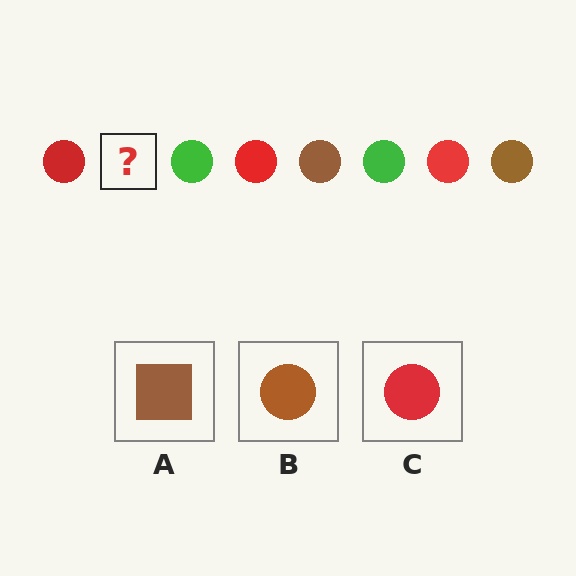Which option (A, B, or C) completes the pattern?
B.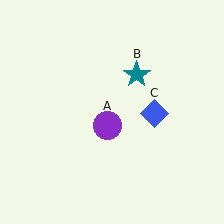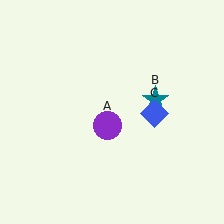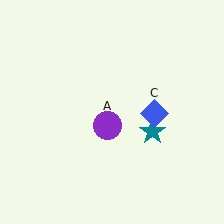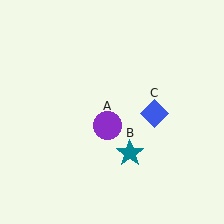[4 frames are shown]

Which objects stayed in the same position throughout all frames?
Purple circle (object A) and blue diamond (object C) remained stationary.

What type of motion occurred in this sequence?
The teal star (object B) rotated clockwise around the center of the scene.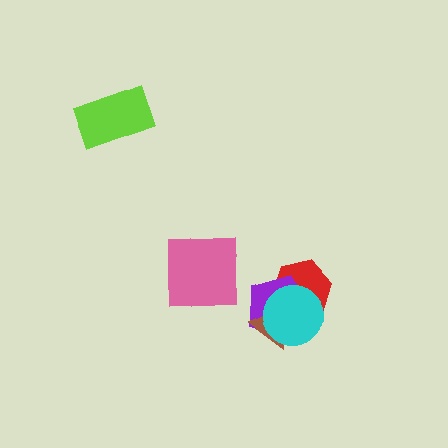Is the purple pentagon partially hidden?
Yes, it is partially covered by another shape.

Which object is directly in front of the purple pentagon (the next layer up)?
The brown triangle is directly in front of the purple pentagon.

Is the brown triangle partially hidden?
Yes, it is partially covered by another shape.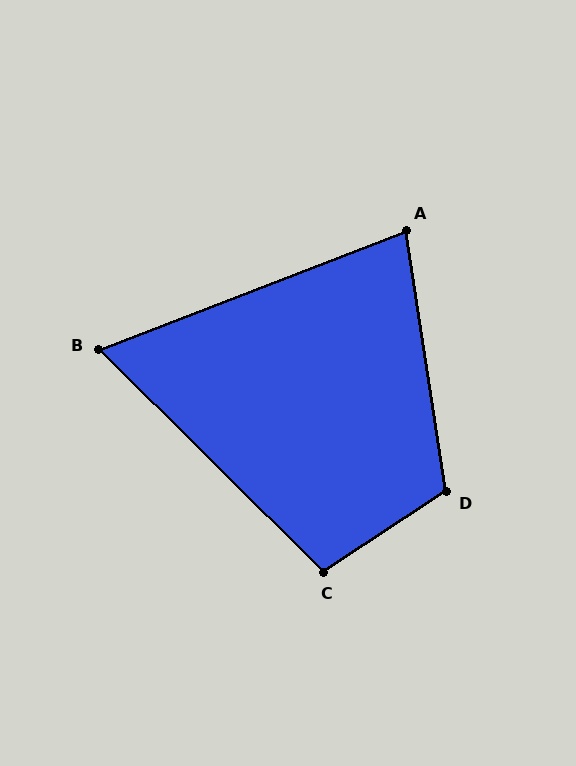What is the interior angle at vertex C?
Approximately 102 degrees (obtuse).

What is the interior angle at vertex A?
Approximately 78 degrees (acute).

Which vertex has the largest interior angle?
D, at approximately 114 degrees.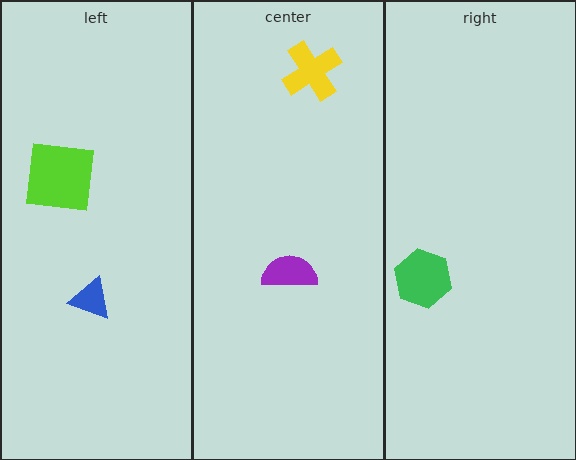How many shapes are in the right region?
1.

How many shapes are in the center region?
2.